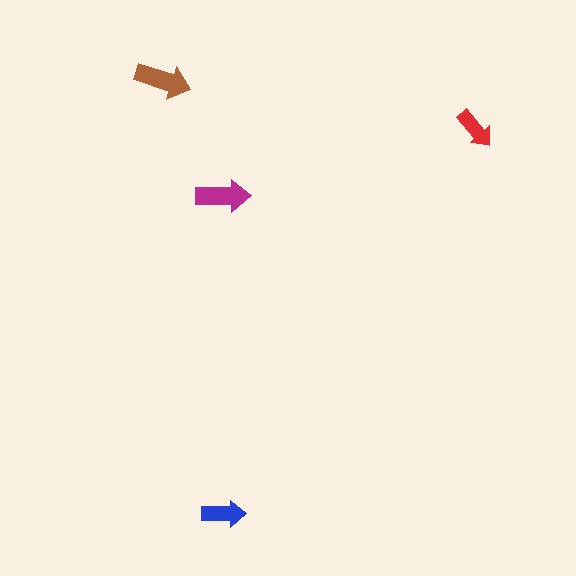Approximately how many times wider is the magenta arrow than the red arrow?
About 1.5 times wider.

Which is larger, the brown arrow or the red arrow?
The brown one.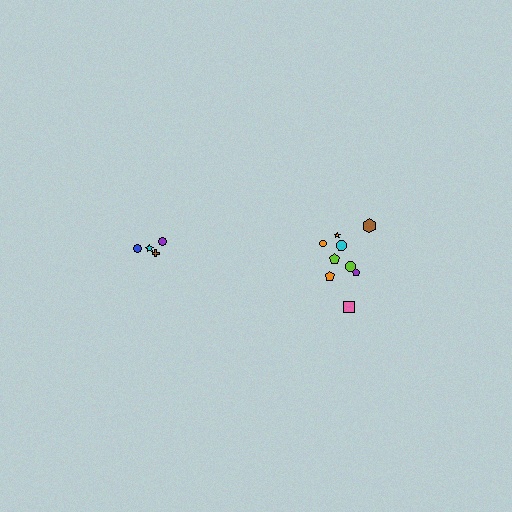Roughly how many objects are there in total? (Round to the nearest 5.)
Roughly 15 objects in total.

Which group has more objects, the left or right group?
The right group.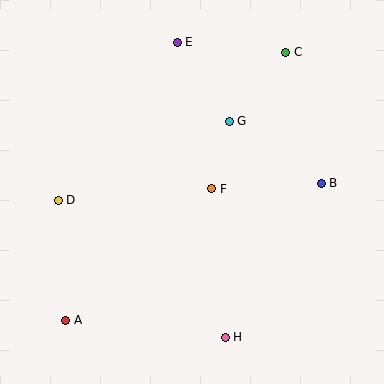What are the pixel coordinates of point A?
Point A is at (66, 320).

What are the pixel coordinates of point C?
Point C is at (286, 52).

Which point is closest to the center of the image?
Point F at (212, 189) is closest to the center.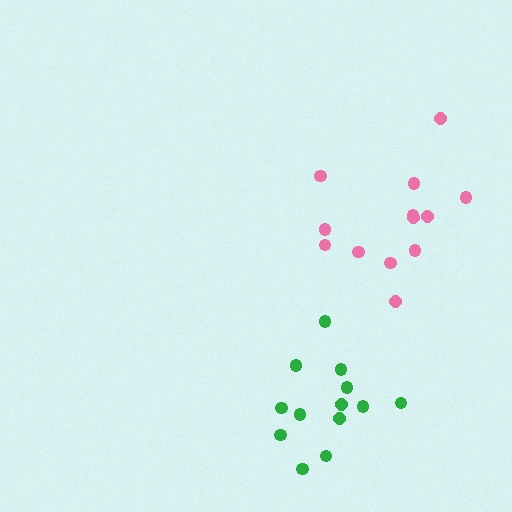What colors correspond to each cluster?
The clusters are colored: green, pink.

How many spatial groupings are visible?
There are 2 spatial groupings.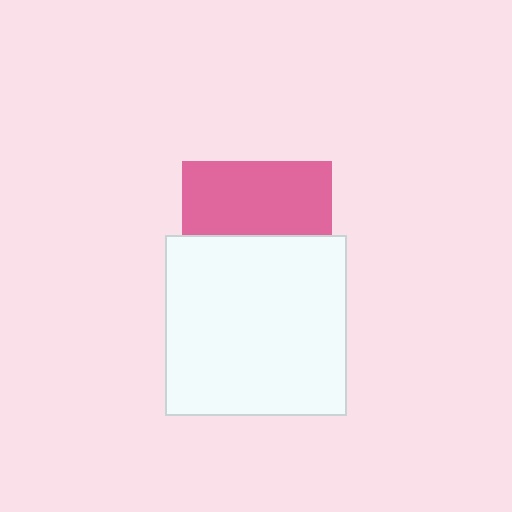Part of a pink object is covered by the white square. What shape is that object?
It is a square.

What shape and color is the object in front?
The object in front is a white square.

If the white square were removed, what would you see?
You would see the complete pink square.